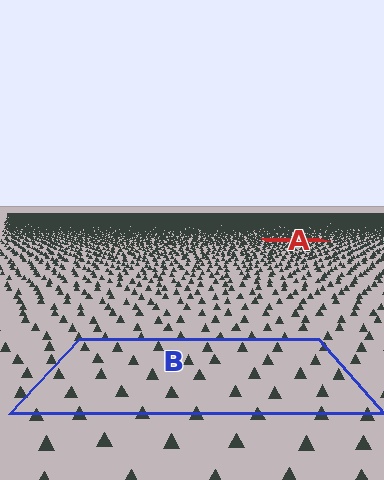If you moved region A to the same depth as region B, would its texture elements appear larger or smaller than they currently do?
They would appear larger. At a closer depth, the same texture elements are projected at a bigger on-screen size.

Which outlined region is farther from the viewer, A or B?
Region A is farther from the viewer — the texture elements inside it appear smaller and more densely packed.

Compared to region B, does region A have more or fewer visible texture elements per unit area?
Region A has more texture elements per unit area — they are packed more densely because it is farther away.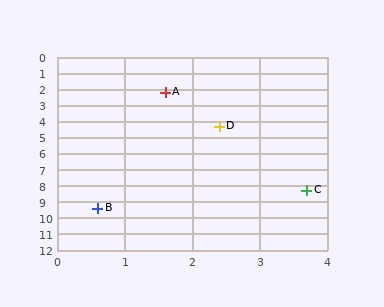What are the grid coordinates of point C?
Point C is at approximately (3.7, 8.3).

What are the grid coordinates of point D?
Point D is at approximately (2.4, 4.3).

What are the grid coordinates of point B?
Point B is at approximately (0.6, 9.4).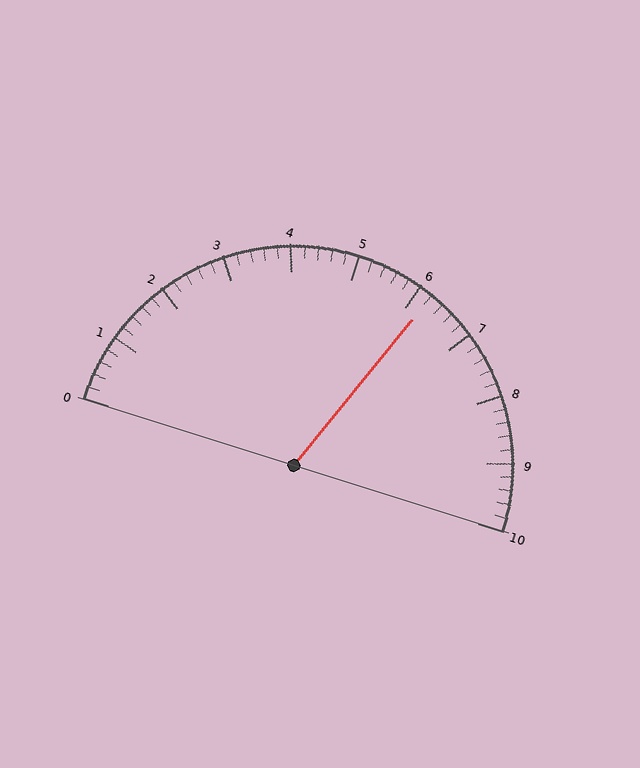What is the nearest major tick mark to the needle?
The nearest major tick mark is 6.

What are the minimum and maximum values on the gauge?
The gauge ranges from 0 to 10.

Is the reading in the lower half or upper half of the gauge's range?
The reading is in the upper half of the range (0 to 10).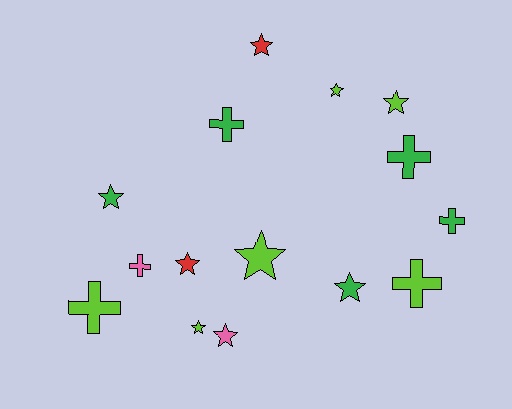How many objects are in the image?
There are 15 objects.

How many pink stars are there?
There is 1 pink star.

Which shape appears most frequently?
Star, with 9 objects.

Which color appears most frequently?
Lime, with 6 objects.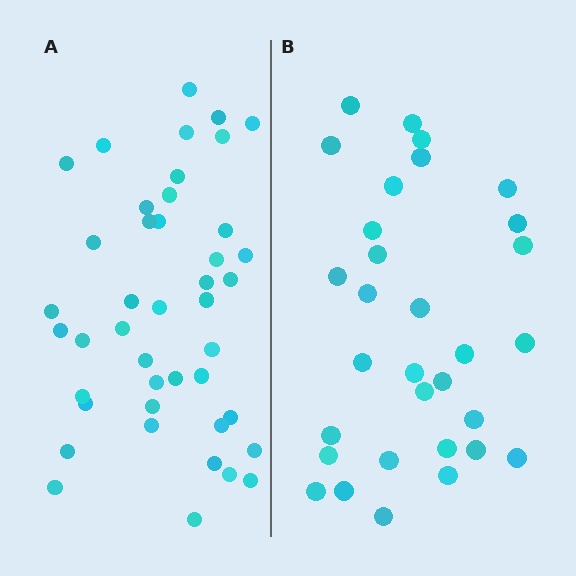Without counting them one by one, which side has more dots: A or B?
Region A (the left region) has more dots.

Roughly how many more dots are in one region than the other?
Region A has roughly 12 or so more dots than region B.